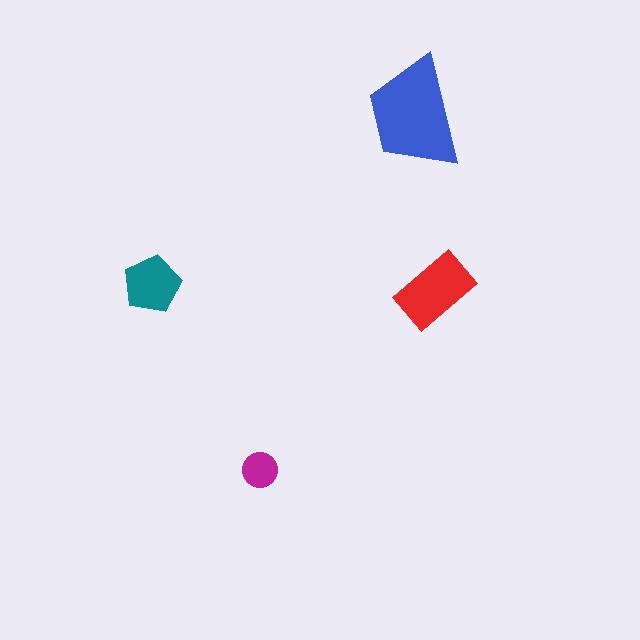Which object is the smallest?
The magenta circle.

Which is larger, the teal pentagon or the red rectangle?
The red rectangle.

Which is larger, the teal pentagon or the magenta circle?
The teal pentagon.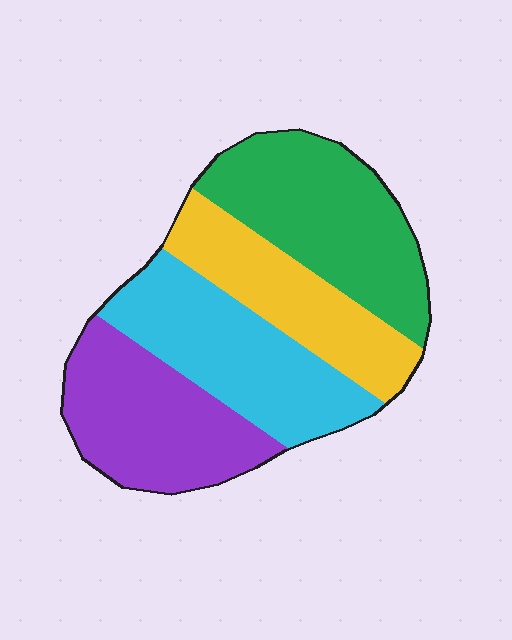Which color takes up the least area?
Yellow, at roughly 20%.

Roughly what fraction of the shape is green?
Green takes up about one quarter (1/4) of the shape.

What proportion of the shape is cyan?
Cyan covers 26% of the shape.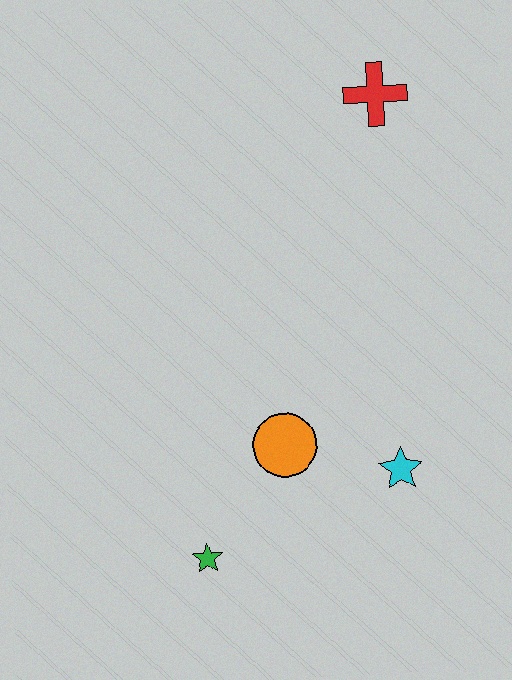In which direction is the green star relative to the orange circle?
The green star is below the orange circle.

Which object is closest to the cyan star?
The orange circle is closest to the cyan star.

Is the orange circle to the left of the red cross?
Yes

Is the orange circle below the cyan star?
No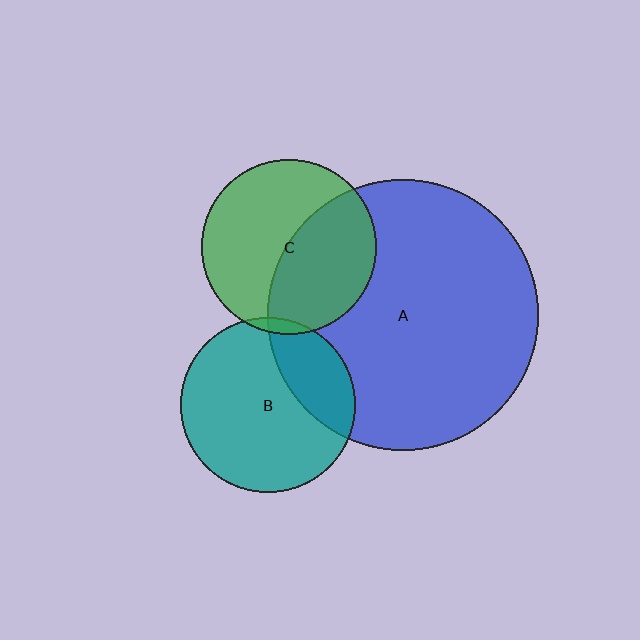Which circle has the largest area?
Circle A (blue).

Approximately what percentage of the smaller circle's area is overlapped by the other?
Approximately 5%.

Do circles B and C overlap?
Yes.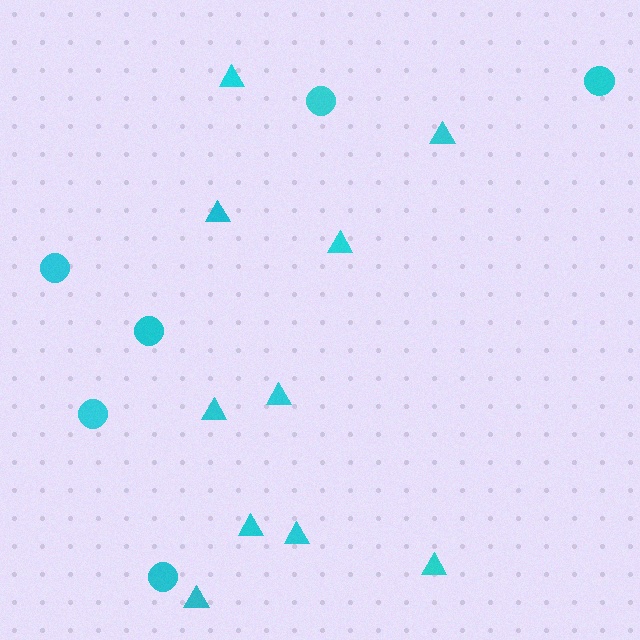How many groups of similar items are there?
There are 2 groups: one group of triangles (10) and one group of circles (6).